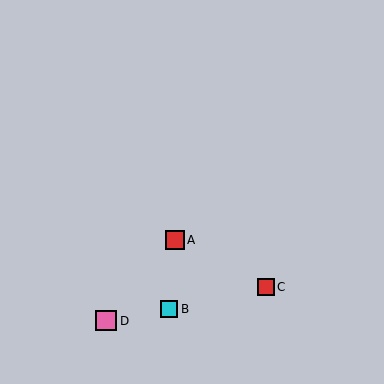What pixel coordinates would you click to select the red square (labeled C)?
Click at (266, 287) to select the red square C.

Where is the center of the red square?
The center of the red square is at (266, 287).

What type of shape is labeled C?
Shape C is a red square.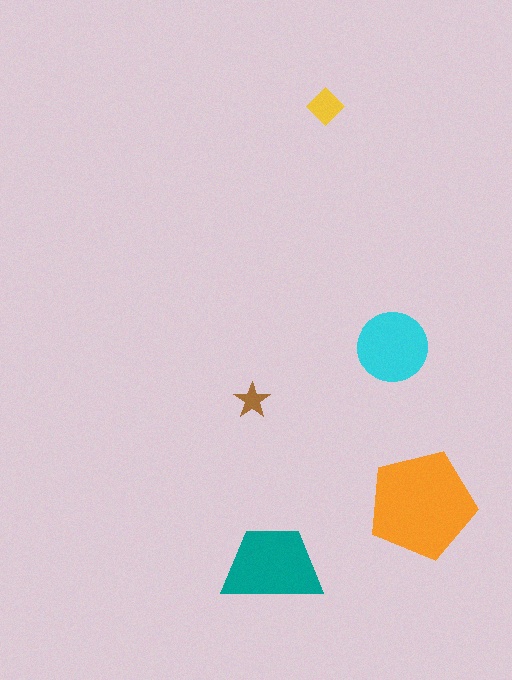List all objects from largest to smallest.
The orange pentagon, the teal trapezoid, the cyan circle, the yellow diamond, the brown star.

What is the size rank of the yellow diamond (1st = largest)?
4th.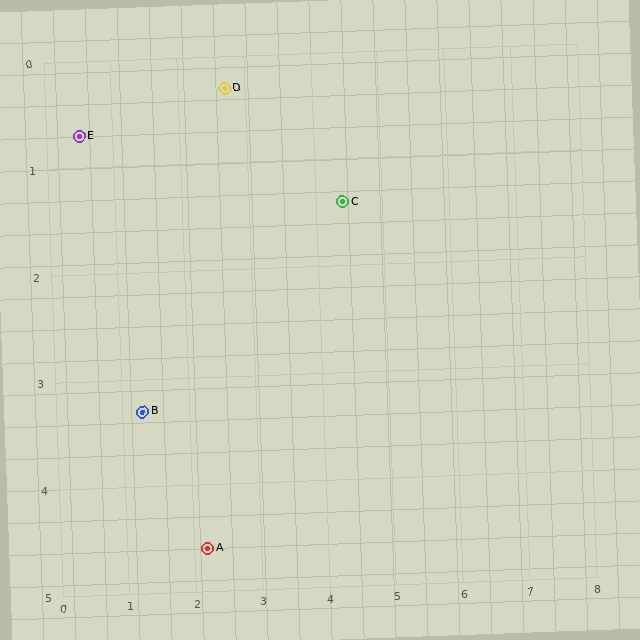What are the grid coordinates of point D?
Point D is at approximately (2.7, 0.3).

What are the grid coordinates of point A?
Point A is at approximately (2.2, 4.6).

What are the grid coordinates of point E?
Point E is at approximately (0.5, 0.7).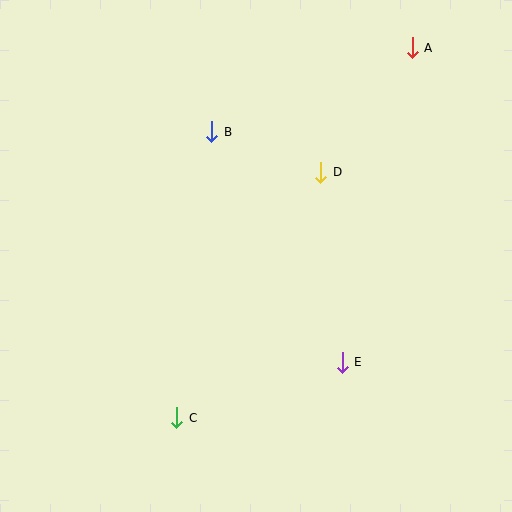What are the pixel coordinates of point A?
Point A is at (412, 48).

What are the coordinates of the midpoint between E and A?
The midpoint between E and A is at (377, 205).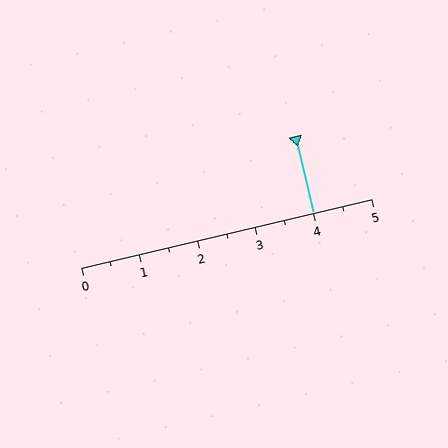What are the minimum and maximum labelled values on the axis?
The axis runs from 0 to 5.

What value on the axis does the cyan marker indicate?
The marker indicates approximately 4.